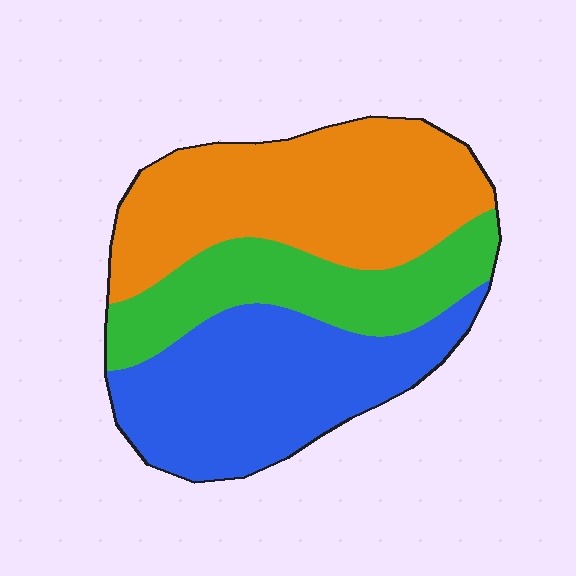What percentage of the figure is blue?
Blue covers 36% of the figure.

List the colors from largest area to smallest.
From largest to smallest: orange, blue, green.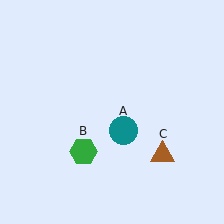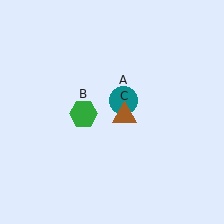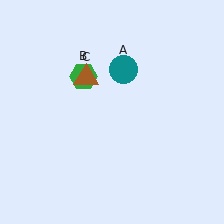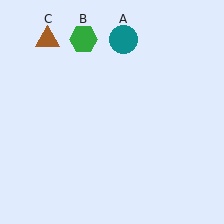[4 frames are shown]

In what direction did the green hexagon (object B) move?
The green hexagon (object B) moved up.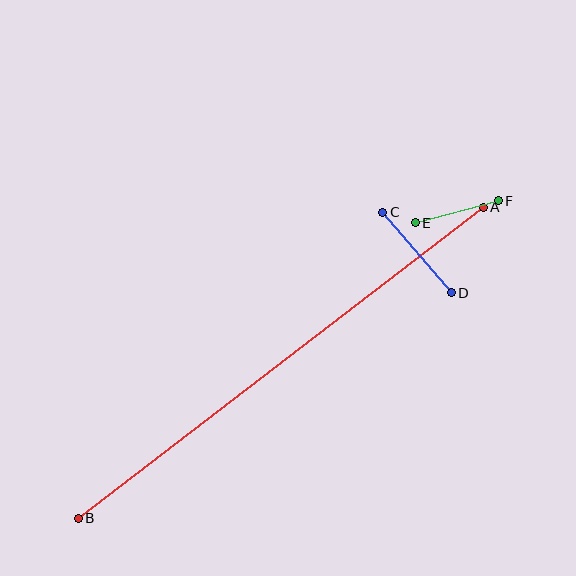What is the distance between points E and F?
The distance is approximately 86 pixels.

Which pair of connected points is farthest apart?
Points A and B are farthest apart.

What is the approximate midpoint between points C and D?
The midpoint is at approximately (417, 252) pixels.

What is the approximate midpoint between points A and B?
The midpoint is at approximately (281, 363) pixels.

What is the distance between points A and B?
The distance is approximately 511 pixels.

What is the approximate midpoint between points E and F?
The midpoint is at approximately (457, 212) pixels.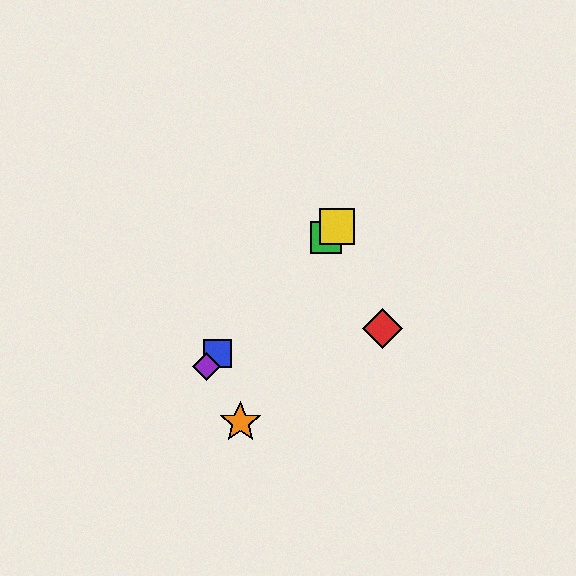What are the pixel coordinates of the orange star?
The orange star is at (240, 422).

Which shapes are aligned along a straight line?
The blue square, the green square, the yellow square, the purple diamond are aligned along a straight line.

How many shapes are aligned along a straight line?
4 shapes (the blue square, the green square, the yellow square, the purple diamond) are aligned along a straight line.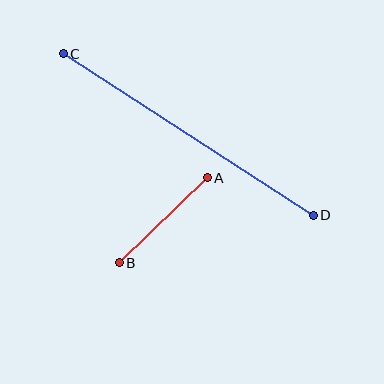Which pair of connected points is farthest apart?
Points C and D are farthest apart.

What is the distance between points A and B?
The distance is approximately 122 pixels.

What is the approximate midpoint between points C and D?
The midpoint is at approximately (188, 135) pixels.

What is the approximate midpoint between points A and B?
The midpoint is at approximately (163, 220) pixels.